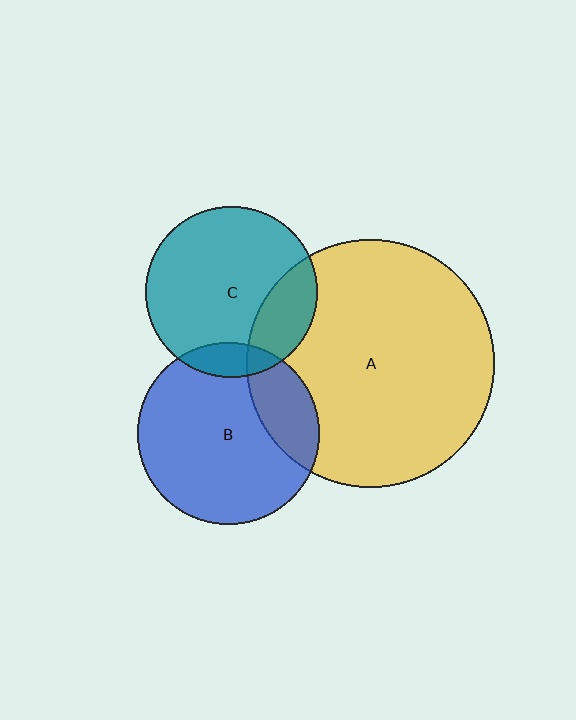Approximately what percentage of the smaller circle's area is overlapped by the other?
Approximately 20%.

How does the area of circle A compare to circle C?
Approximately 2.1 times.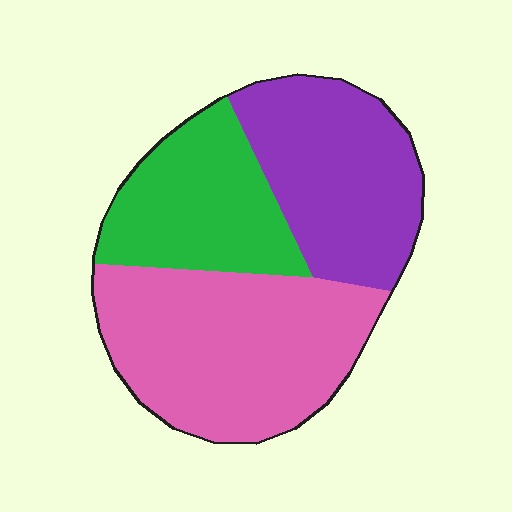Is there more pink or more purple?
Pink.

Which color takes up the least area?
Green, at roughly 25%.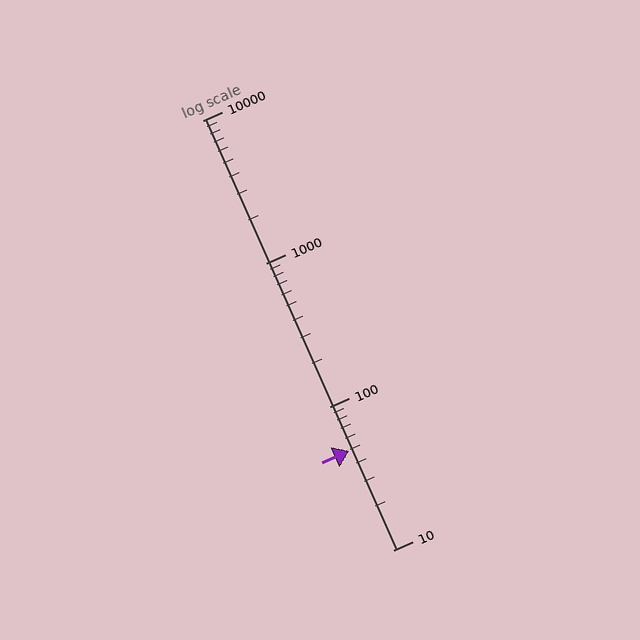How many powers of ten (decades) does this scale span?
The scale spans 3 decades, from 10 to 10000.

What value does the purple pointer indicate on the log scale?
The pointer indicates approximately 49.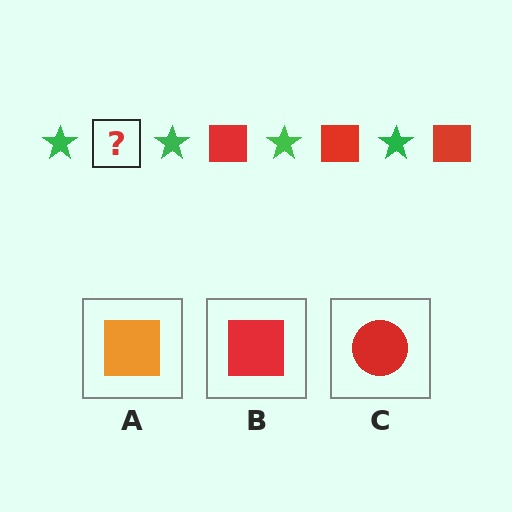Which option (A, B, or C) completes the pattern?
B.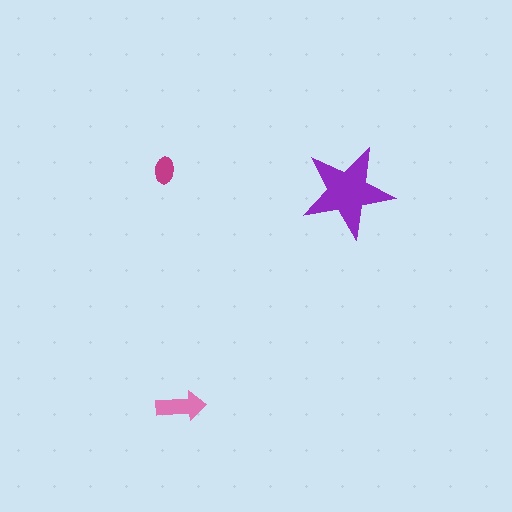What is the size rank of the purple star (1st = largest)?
1st.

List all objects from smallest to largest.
The magenta ellipse, the pink arrow, the purple star.